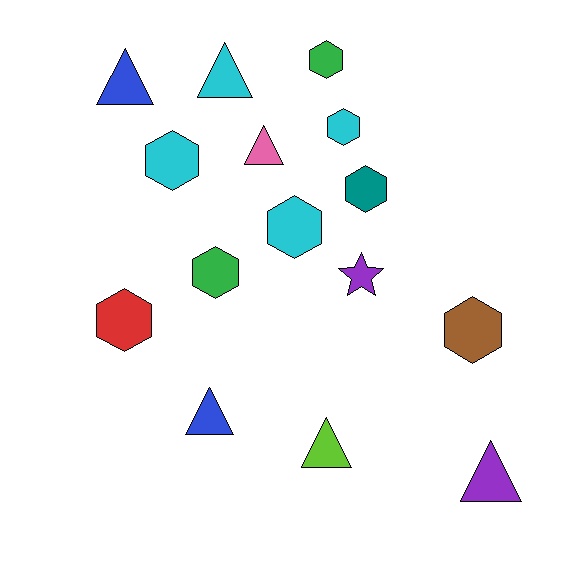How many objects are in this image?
There are 15 objects.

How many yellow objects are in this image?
There are no yellow objects.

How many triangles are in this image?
There are 6 triangles.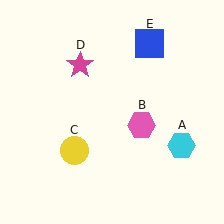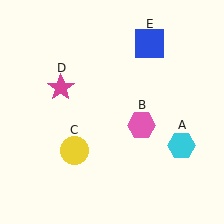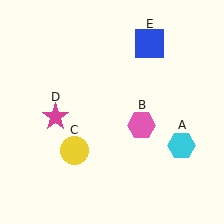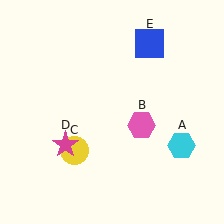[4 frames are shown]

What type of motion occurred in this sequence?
The magenta star (object D) rotated counterclockwise around the center of the scene.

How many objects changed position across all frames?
1 object changed position: magenta star (object D).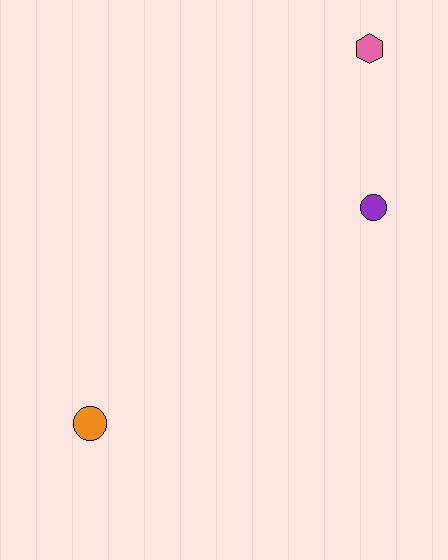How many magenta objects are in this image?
There are no magenta objects.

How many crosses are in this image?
There are no crosses.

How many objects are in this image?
There are 3 objects.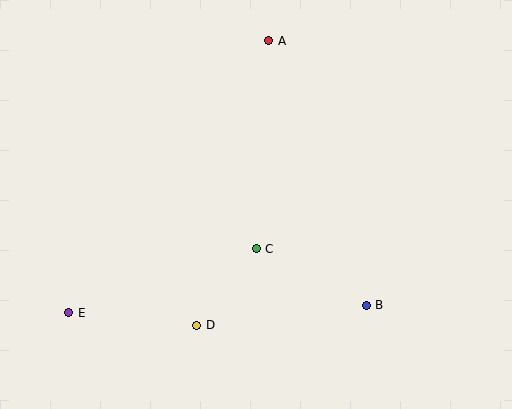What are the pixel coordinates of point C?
Point C is at (256, 249).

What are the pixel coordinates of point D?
Point D is at (197, 325).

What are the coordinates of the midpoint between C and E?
The midpoint between C and E is at (163, 281).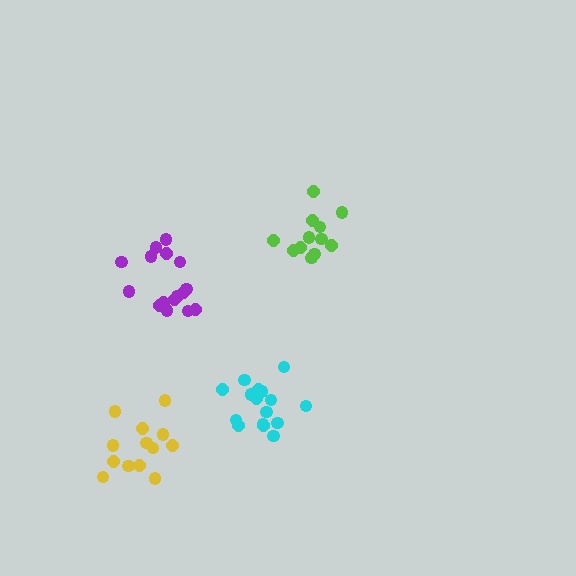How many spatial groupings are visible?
There are 4 spatial groupings.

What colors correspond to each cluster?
The clusters are colored: purple, lime, cyan, yellow.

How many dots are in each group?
Group 1: 16 dots, Group 2: 12 dots, Group 3: 16 dots, Group 4: 13 dots (57 total).